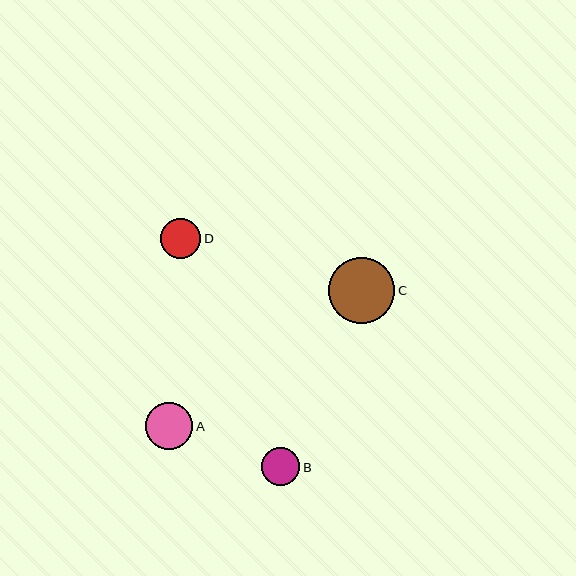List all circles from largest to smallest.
From largest to smallest: C, A, D, B.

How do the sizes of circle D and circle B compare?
Circle D and circle B are approximately the same size.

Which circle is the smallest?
Circle B is the smallest with a size of approximately 38 pixels.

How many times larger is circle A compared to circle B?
Circle A is approximately 1.2 times the size of circle B.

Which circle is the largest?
Circle C is the largest with a size of approximately 66 pixels.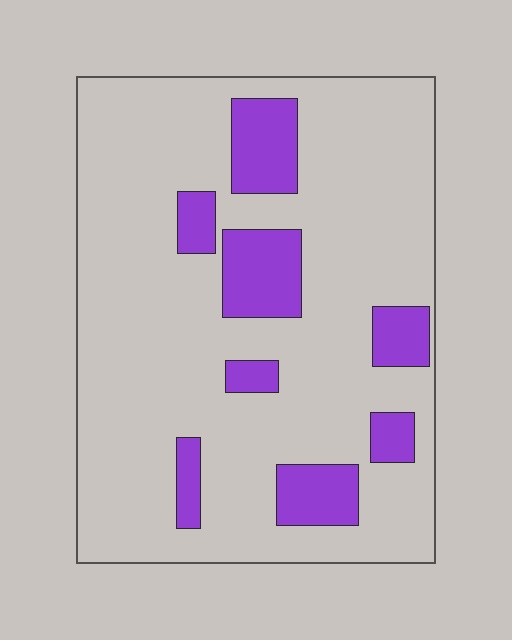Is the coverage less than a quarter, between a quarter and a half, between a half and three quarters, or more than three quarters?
Less than a quarter.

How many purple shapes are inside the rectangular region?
8.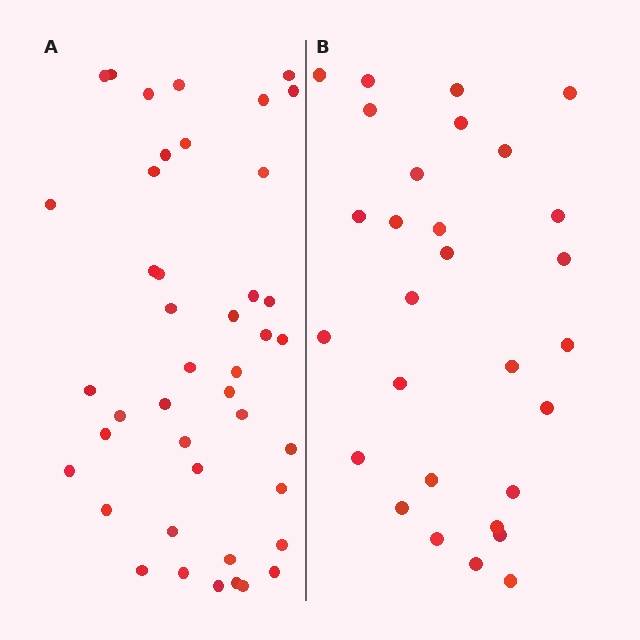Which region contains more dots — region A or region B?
Region A (the left region) has more dots.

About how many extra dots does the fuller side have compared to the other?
Region A has approximately 15 more dots than region B.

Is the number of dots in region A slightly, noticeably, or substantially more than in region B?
Region A has substantially more. The ratio is roughly 1.5 to 1.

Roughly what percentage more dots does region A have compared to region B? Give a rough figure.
About 50% more.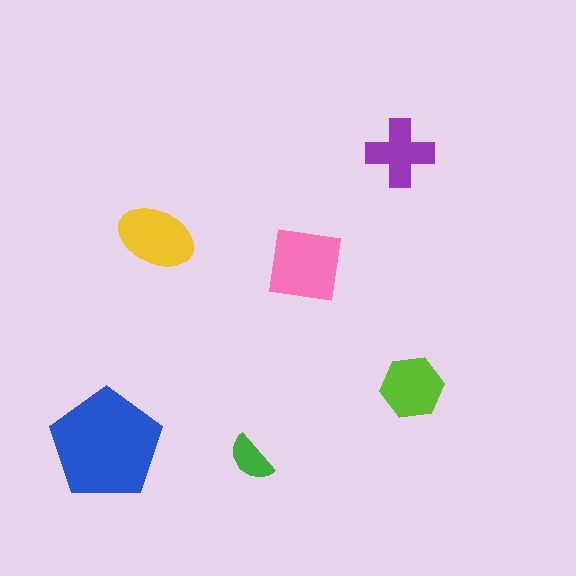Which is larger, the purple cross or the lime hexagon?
The lime hexagon.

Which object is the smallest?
The green semicircle.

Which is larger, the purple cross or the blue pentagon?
The blue pentagon.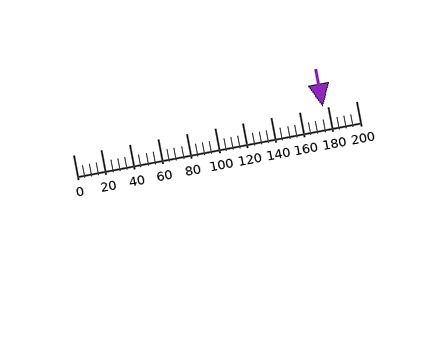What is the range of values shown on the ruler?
The ruler shows values from 0 to 200.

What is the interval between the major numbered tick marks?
The major tick marks are spaced 20 units apart.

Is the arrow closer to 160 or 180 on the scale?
The arrow is closer to 180.